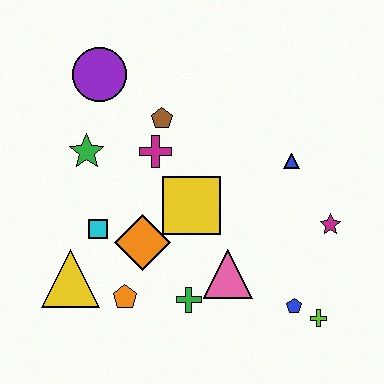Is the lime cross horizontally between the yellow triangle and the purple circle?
No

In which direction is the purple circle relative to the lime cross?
The purple circle is above the lime cross.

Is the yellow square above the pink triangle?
Yes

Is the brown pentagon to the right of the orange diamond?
Yes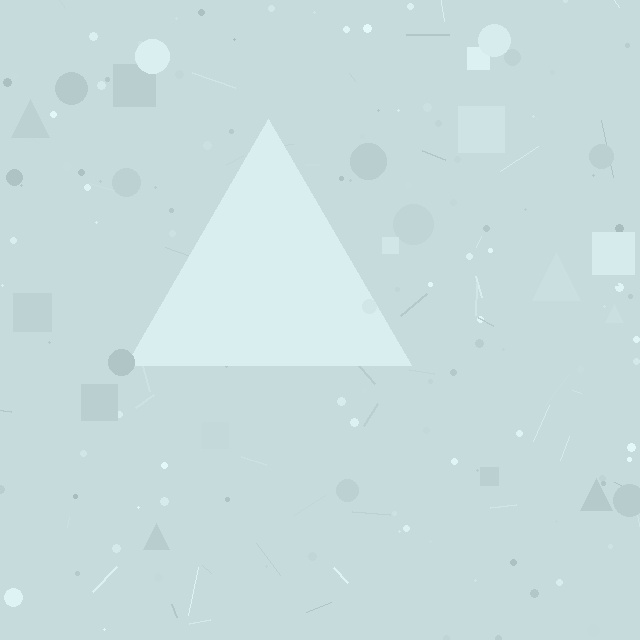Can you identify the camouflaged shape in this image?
The camouflaged shape is a triangle.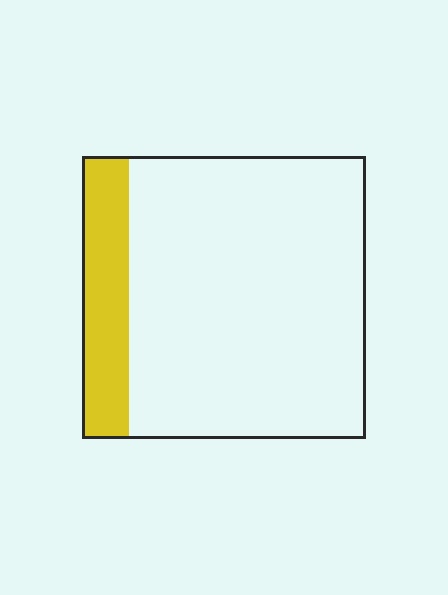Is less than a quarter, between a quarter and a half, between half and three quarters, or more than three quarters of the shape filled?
Less than a quarter.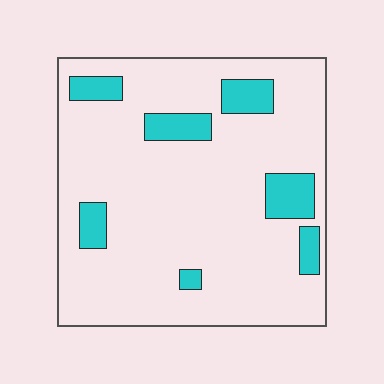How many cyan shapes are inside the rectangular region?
7.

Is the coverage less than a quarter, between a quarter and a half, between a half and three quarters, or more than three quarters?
Less than a quarter.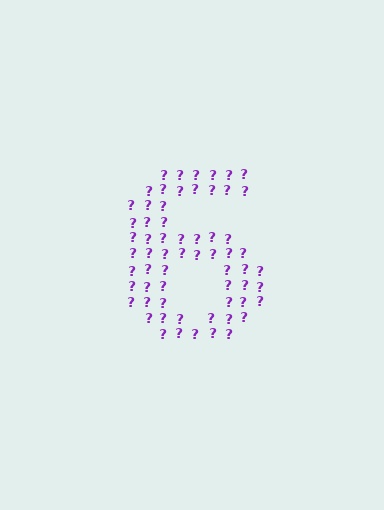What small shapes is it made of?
It is made of small question marks.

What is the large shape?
The large shape is the digit 6.